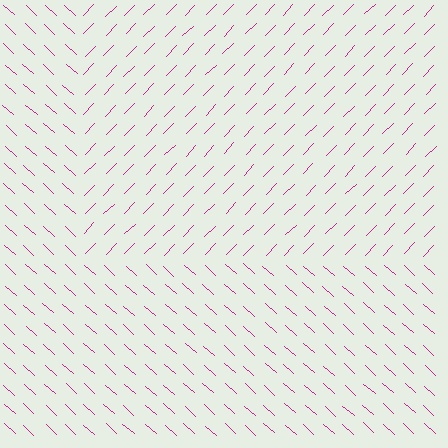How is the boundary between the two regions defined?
The boundary is defined purely by a change in line orientation (approximately 87 degrees difference). All lines are the same color and thickness.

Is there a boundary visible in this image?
Yes, there is a texture boundary formed by a change in line orientation.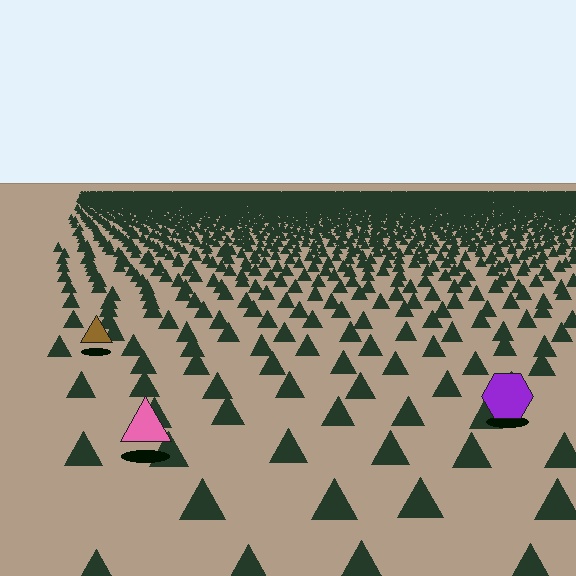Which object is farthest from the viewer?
The brown triangle is farthest from the viewer. It appears smaller and the ground texture around it is denser.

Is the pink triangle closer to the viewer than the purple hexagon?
Yes. The pink triangle is closer — you can tell from the texture gradient: the ground texture is coarser near it.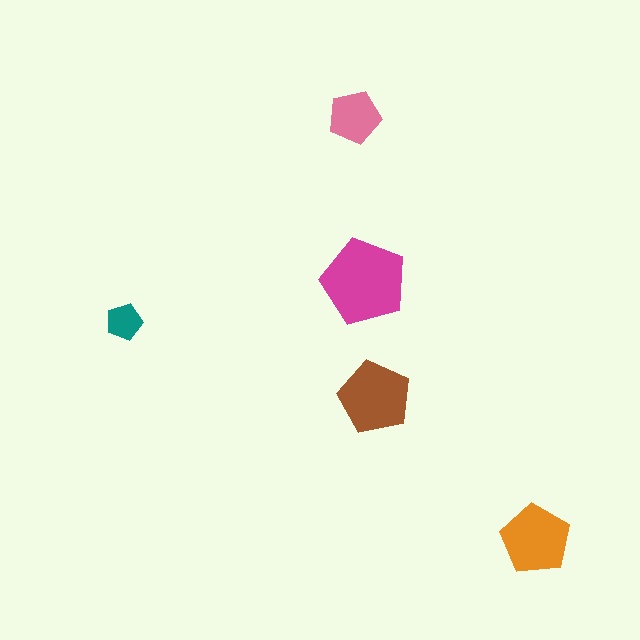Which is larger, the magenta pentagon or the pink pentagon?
The magenta one.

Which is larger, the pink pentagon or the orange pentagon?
The orange one.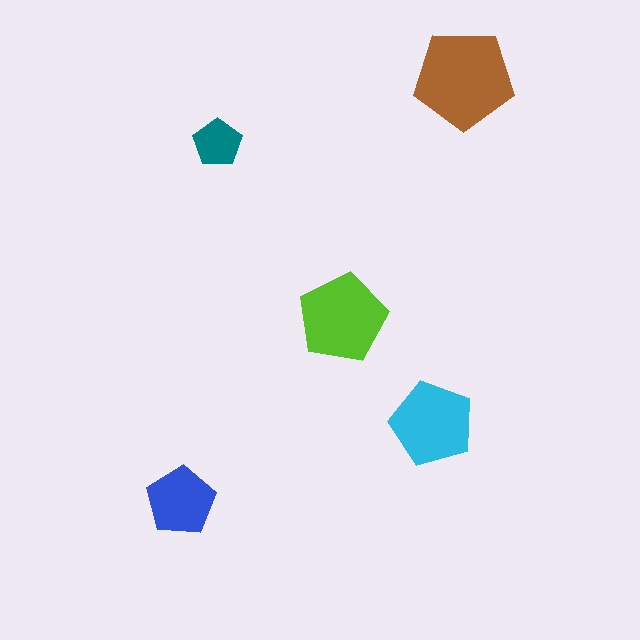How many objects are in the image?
There are 5 objects in the image.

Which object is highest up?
The brown pentagon is topmost.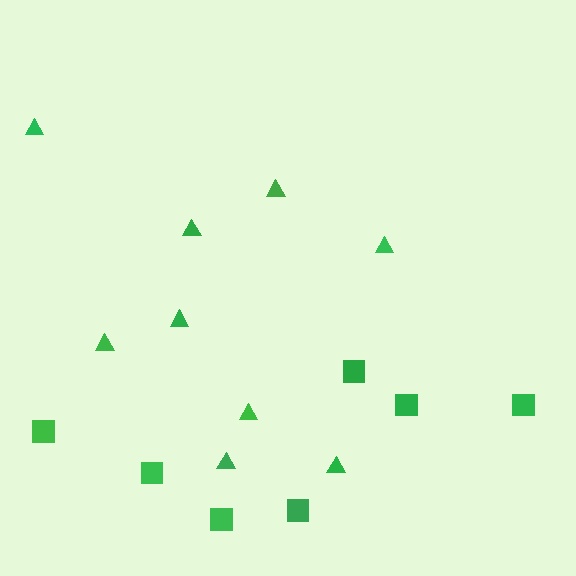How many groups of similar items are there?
There are 2 groups: one group of squares (7) and one group of triangles (9).